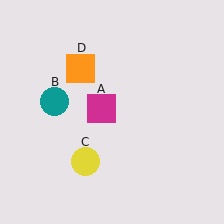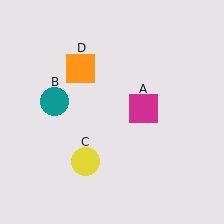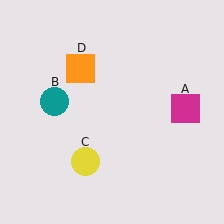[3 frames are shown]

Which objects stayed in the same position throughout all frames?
Teal circle (object B) and yellow circle (object C) and orange square (object D) remained stationary.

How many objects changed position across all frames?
1 object changed position: magenta square (object A).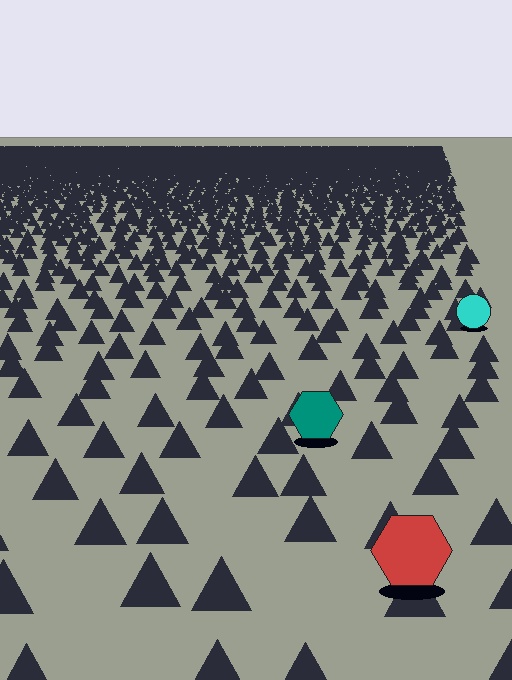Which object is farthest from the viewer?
The cyan circle is farthest from the viewer. It appears smaller and the ground texture around it is denser.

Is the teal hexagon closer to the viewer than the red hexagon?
No. The red hexagon is closer — you can tell from the texture gradient: the ground texture is coarser near it.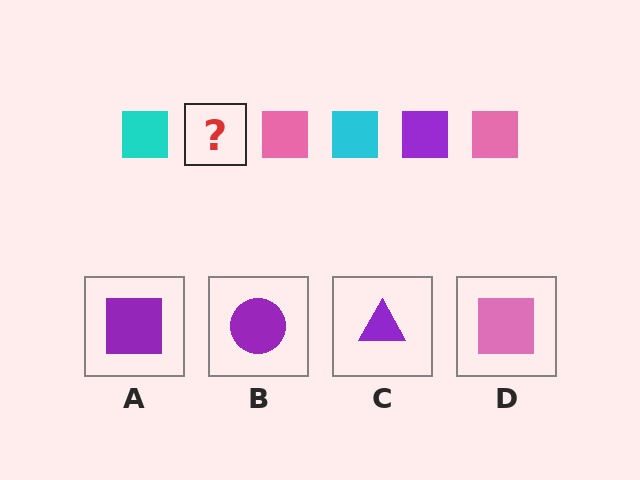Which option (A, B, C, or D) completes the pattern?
A.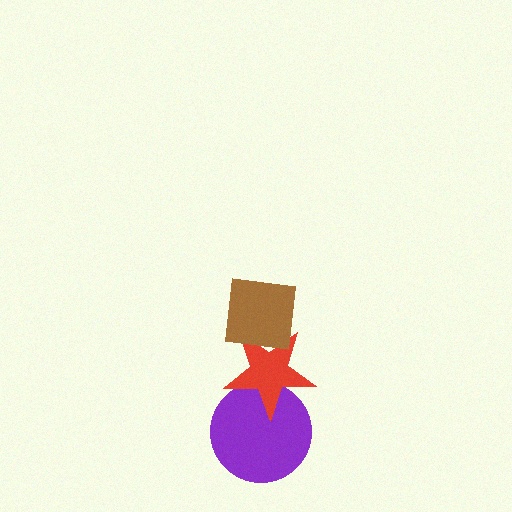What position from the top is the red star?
The red star is 2nd from the top.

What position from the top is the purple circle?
The purple circle is 3rd from the top.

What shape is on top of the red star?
The brown square is on top of the red star.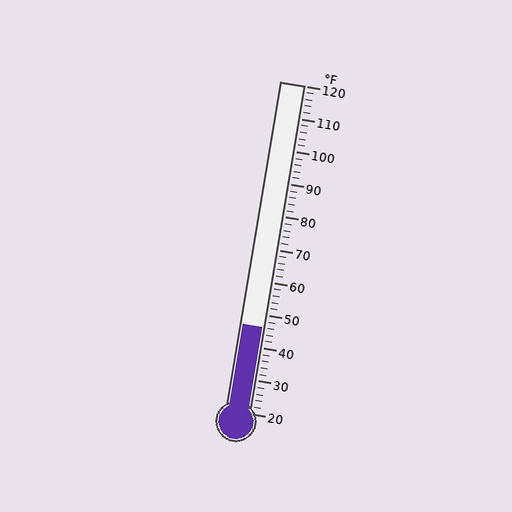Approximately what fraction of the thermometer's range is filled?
The thermometer is filled to approximately 25% of its range.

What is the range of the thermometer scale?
The thermometer scale ranges from 20°F to 120°F.